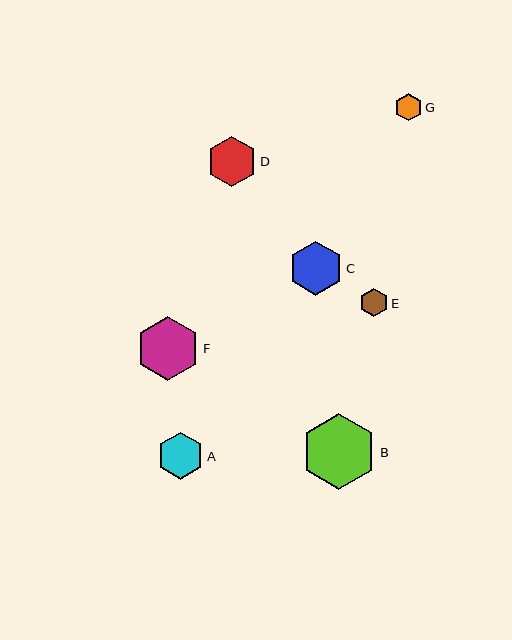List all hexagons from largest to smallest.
From largest to smallest: B, F, C, D, A, E, G.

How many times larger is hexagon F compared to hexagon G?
Hexagon F is approximately 2.3 times the size of hexagon G.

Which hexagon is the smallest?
Hexagon G is the smallest with a size of approximately 28 pixels.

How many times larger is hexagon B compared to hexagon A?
Hexagon B is approximately 1.6 times the size of hexagon A.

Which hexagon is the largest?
Hexagon B is the largest with a size of approximately 76 pixels.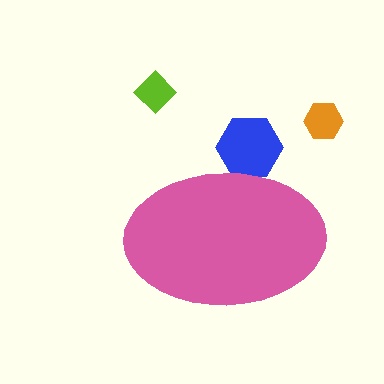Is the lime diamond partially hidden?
No, the lime diamond is fully visible.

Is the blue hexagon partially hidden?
Yes, the blue hexagon is partially hidden behind the pink ellipse.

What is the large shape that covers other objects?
A pink ellipse.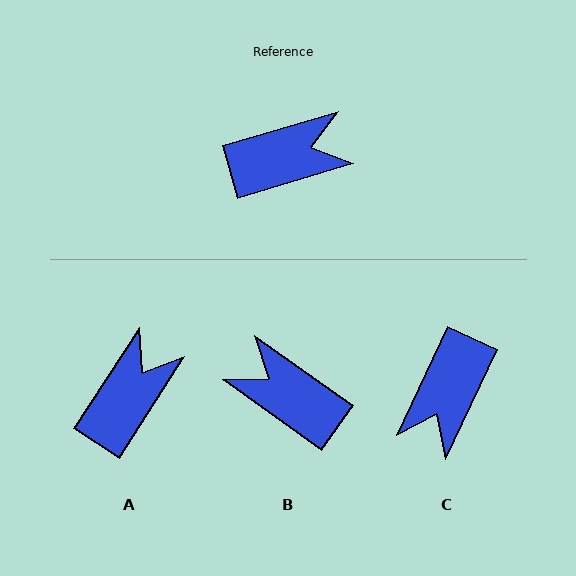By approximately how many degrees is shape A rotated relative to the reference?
Approximately 41 degrees counter-clockwise.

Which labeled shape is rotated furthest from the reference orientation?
C, about 132 degrees away.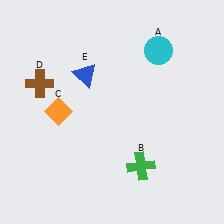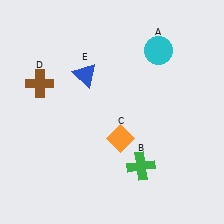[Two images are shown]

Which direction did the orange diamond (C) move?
The orange diamond (C) moved right.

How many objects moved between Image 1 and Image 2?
1 object moved between the two images.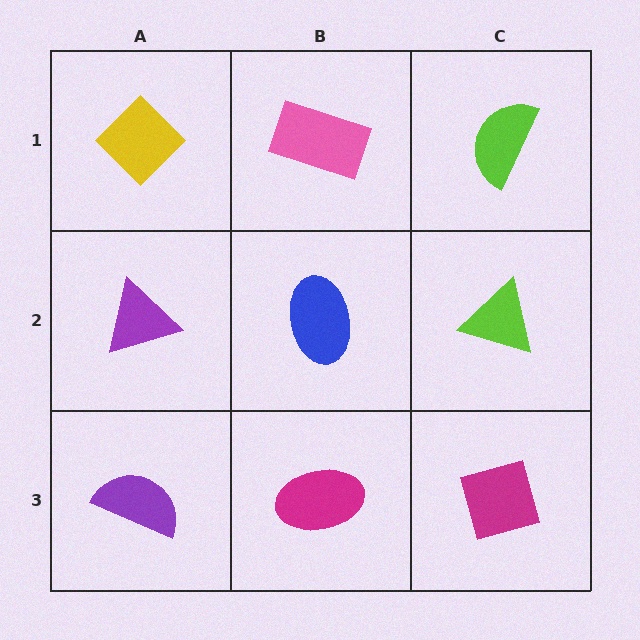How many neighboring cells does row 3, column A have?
2.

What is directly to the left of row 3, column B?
A purple semicircle.